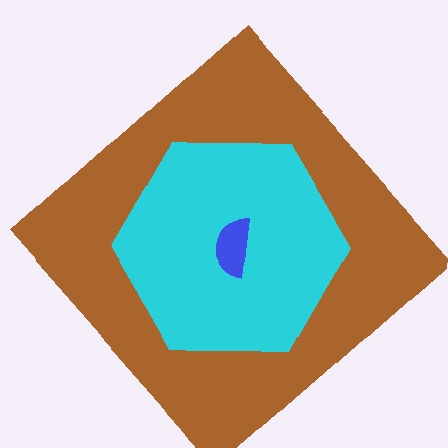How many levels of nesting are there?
3.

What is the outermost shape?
The brown diamond.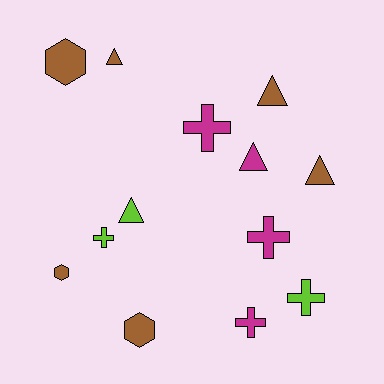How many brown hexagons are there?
There are 3 brown hexagons.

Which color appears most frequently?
Brown, with 6 objects.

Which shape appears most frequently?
Cross, with 5 objects.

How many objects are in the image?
There are 13 objects.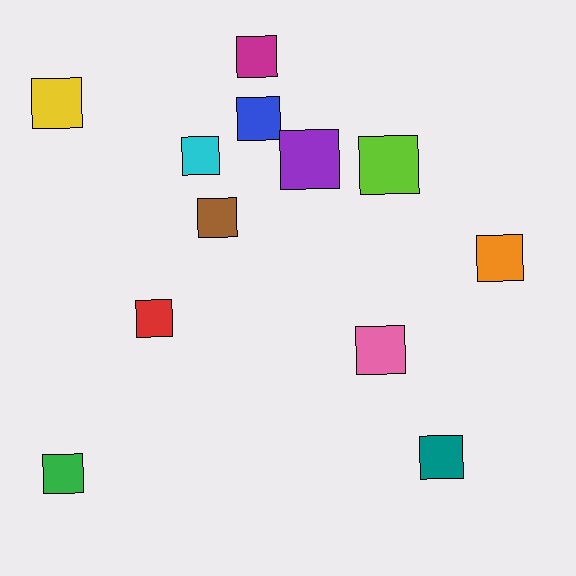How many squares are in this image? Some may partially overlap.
There are 12 squares.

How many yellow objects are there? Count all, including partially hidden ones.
There is 1 yellow object.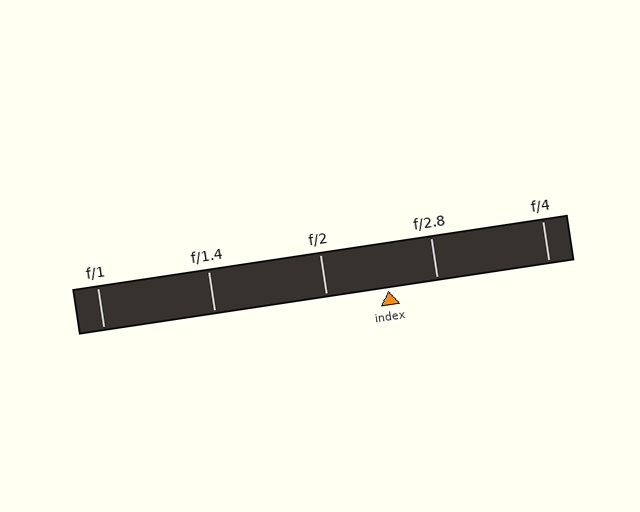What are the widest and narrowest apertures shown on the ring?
The widest aperture shown is f/1 and the narrowest is f/4.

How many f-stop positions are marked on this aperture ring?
There are 5 f-stop positions marked.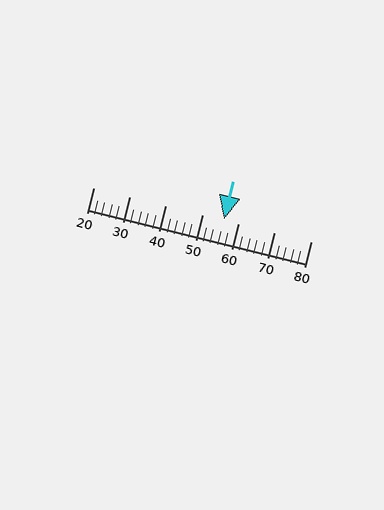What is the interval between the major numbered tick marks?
The major tick marks are spaced 10 units apart.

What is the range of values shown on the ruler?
The ruler shows values from 20 to 80.